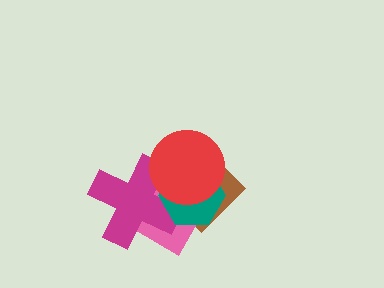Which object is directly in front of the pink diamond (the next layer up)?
The magenta cross is directly in front of the pink diamond.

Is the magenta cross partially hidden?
Yes, it is partially covered by another shape.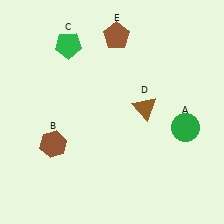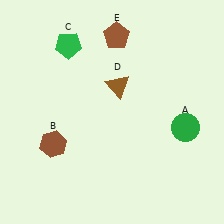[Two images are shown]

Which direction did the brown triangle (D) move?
The brown triangle (D) moved left.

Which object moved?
The brown triangle (D) moved left.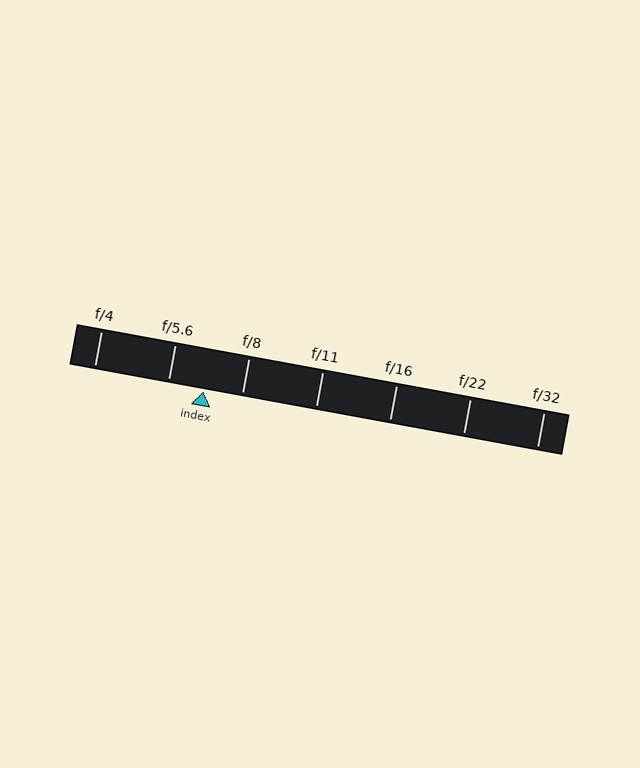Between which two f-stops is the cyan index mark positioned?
The index mark is between f/5.6 and f/8.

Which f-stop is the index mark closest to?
The index mark is closest to f/5.6.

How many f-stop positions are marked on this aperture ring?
There are 7 f-stop positions marked.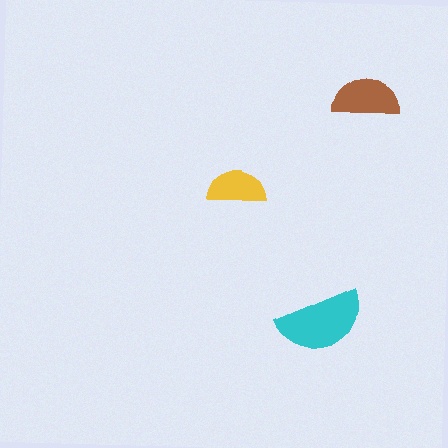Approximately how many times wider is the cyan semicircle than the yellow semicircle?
About 1.5 times wider.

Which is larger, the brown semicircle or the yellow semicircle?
The brown one.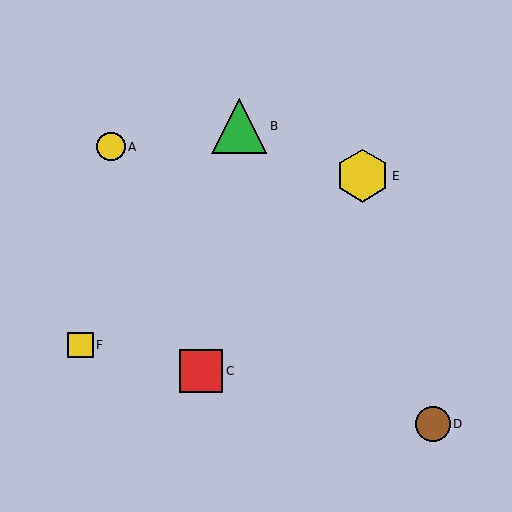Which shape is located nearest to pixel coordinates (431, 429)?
The brown circle (labeled D) at (433, 424) is nearest to that location.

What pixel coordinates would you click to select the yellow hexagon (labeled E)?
Click at (363, 176) to select the yellow hexagon E.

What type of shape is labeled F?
Shape F is a yellow square.